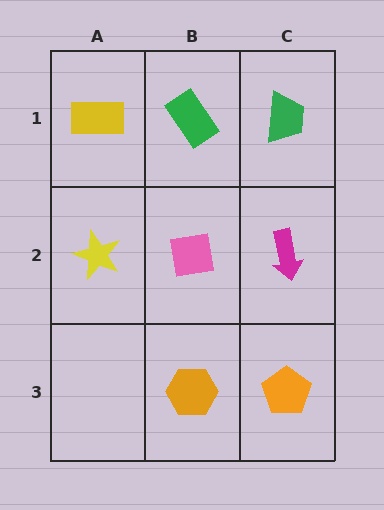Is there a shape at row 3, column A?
No, that cell is empty.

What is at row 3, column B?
An orange hexagon.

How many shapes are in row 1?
3 shapes.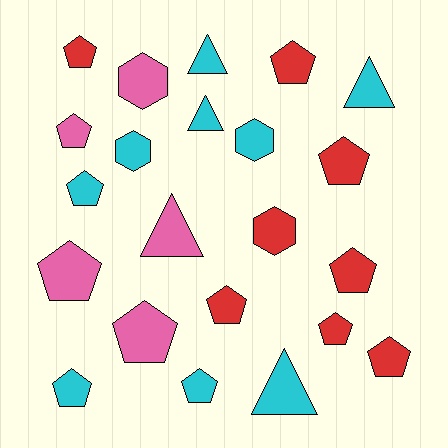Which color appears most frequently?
Cyan, with 9 objects.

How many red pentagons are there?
There are 7 red pentagons.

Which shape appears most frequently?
Pentagon, with 13 objects.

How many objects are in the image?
There are 22 objects.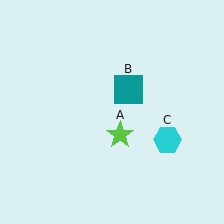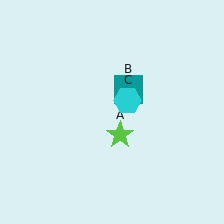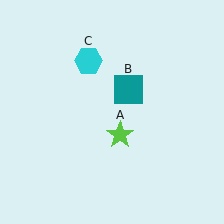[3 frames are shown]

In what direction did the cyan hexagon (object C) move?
The cyan hexagon (object C) moved up and to the left.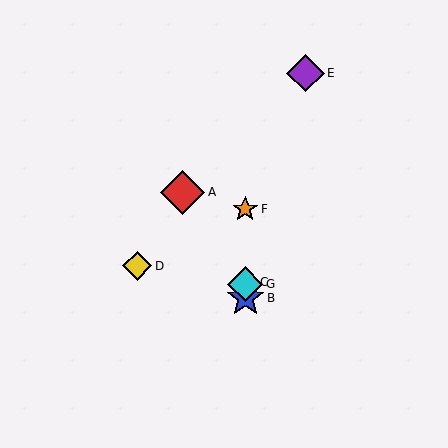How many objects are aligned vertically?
4 objects (B, C, F, G) are aligned vertically.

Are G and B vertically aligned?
Yes, both are at x≈245.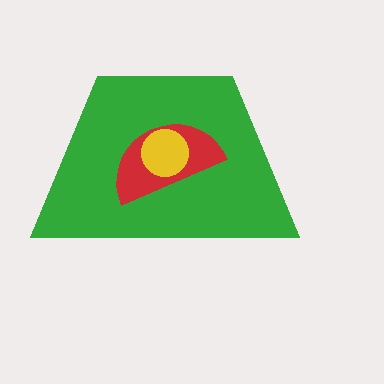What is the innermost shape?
The yellow circle.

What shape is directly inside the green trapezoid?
The red semicircle.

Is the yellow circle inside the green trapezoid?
Yes.